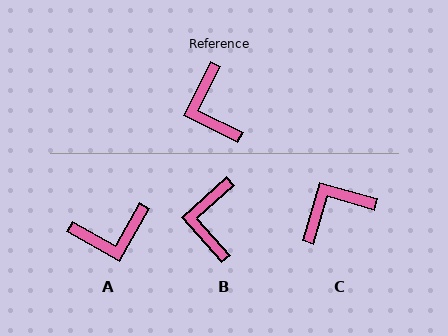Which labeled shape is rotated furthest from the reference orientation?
A, about 86 degrees away.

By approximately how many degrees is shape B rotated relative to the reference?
Approximately 22 degrees clockwise.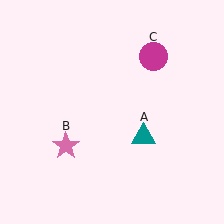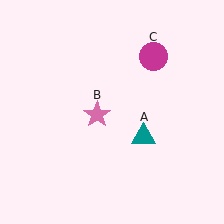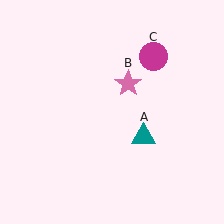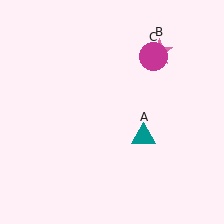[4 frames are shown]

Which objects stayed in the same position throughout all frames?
Teal triangle (object A) and magenta circle (object C) remained stationary.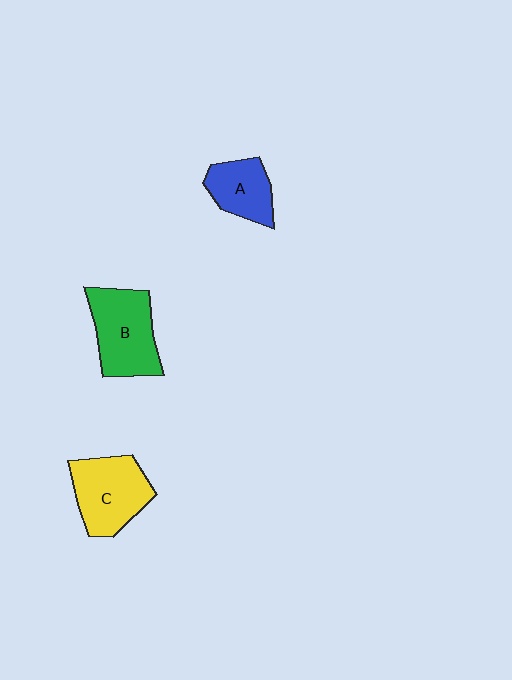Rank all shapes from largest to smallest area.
From largest to smallest: B (green), C (yellow), A (blue).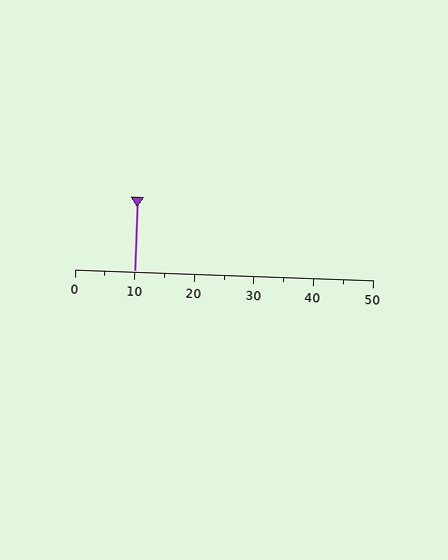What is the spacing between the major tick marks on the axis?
The major ticks are spaced 10 apart.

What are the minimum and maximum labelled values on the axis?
The axis runs from 0 to 50.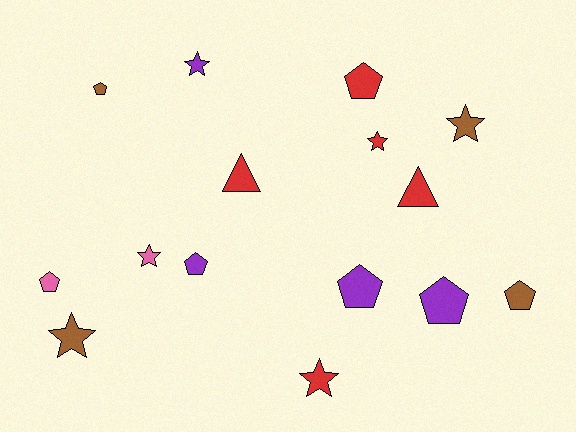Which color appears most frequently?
Red, with 5 objects.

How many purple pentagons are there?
There are 3 purple pentagons.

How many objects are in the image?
There are 15 objects.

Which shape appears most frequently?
Pentagon, with 7 objects.